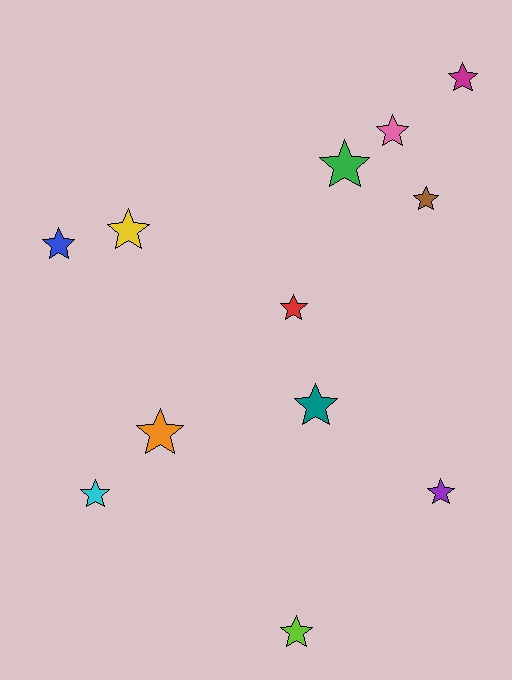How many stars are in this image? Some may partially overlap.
There are 12 stars.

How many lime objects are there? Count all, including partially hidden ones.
There is 1 lime object.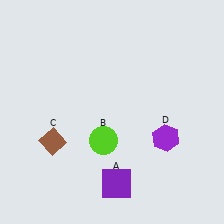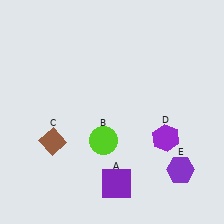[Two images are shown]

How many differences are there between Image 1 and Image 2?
There is 1 difference between the two images.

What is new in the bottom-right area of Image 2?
A purple hexagon (E) was added in the bottom-right area of Image 2.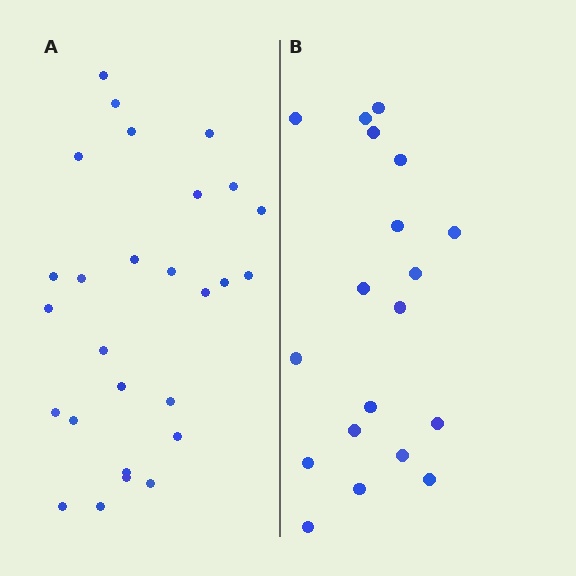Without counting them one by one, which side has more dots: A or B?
Region A (the left region) has more dots.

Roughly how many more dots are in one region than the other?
Region A has roughly 8 or so more dots than region B.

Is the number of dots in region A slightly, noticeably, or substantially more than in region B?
Region A has noticeably more, but not dramatically so. The ratio is roughly 1.4 to 1.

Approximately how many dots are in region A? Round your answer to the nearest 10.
About 30 dots. (The exact count is 27, which rounds to 30.)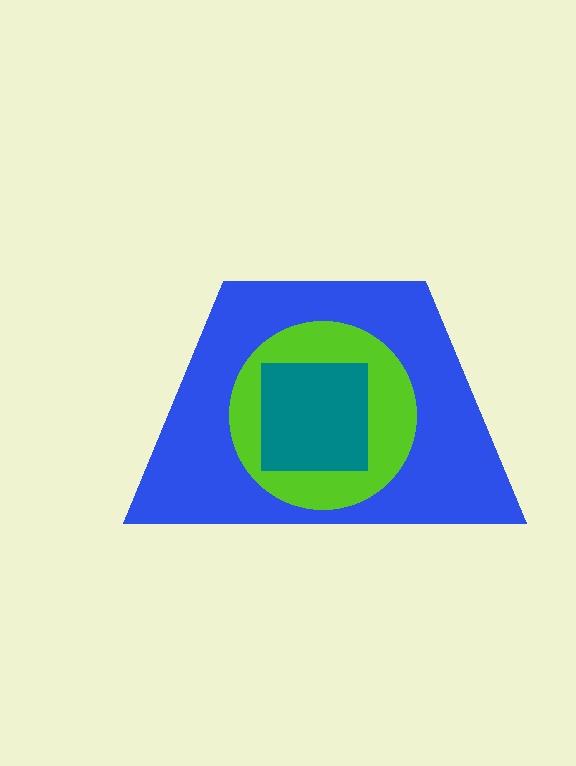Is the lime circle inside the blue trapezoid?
Yes.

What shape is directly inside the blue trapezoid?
The lime circle.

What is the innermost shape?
The teal square.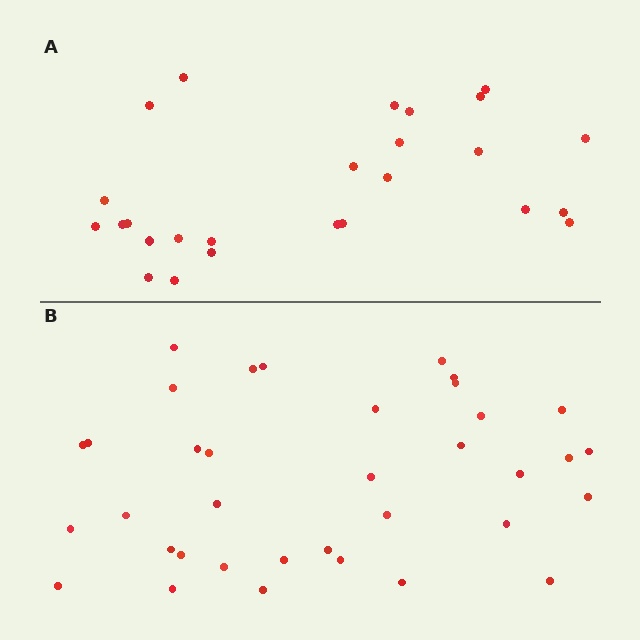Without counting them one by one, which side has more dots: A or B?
Region B (the bottom region) has more dots.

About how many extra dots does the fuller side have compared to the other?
Region B has roughly 10 or so more dots than region A.